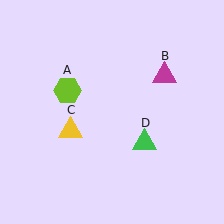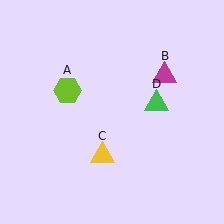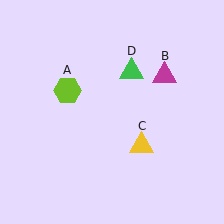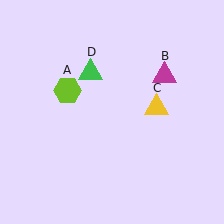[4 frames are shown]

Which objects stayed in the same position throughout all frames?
Lime hexagon (object A) and magenta triangle (object B) remained stationary.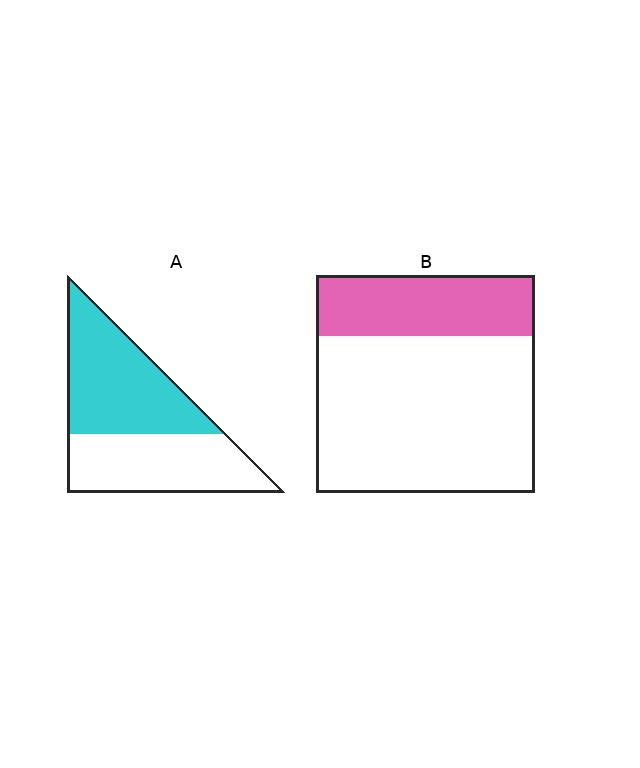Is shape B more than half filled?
No.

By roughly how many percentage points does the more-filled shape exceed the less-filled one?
By roughly 25 percentage points (A over B).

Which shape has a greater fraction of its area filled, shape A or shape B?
Shape A.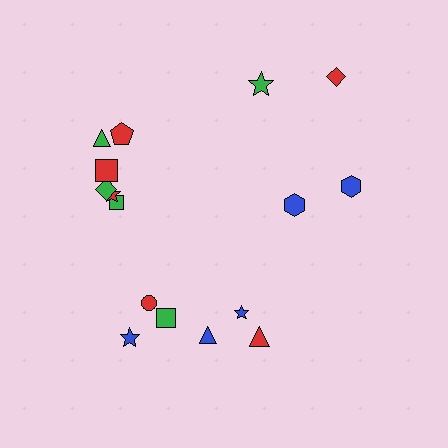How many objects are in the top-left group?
There are 6 objects.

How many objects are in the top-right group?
There are 4 objects.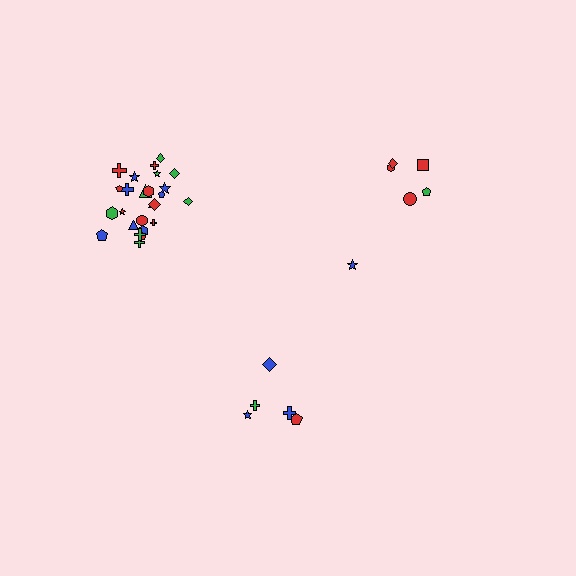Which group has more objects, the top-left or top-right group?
The top-left group.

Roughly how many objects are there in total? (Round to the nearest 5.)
Roughly 35 objects in total.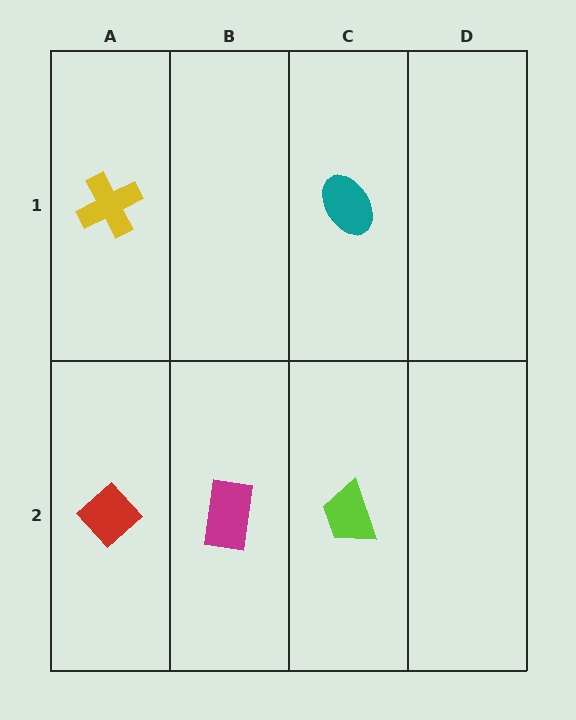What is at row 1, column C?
A teal ellipse.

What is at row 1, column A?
A yellow cross.